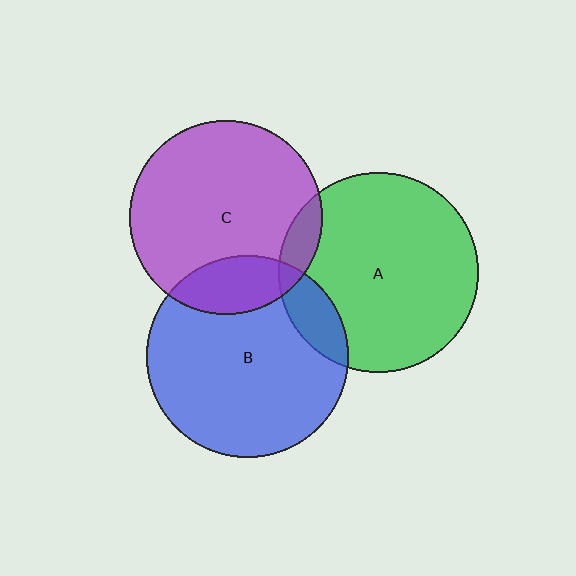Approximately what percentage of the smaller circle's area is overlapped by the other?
Approximately 20%.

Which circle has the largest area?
Circle B (blue).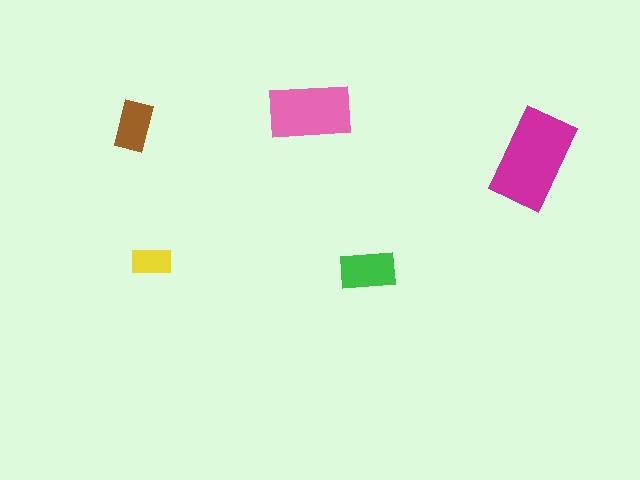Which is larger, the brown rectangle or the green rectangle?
The green one.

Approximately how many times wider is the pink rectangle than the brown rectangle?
About 1.5 times wider.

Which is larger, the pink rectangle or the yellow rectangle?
The pink one.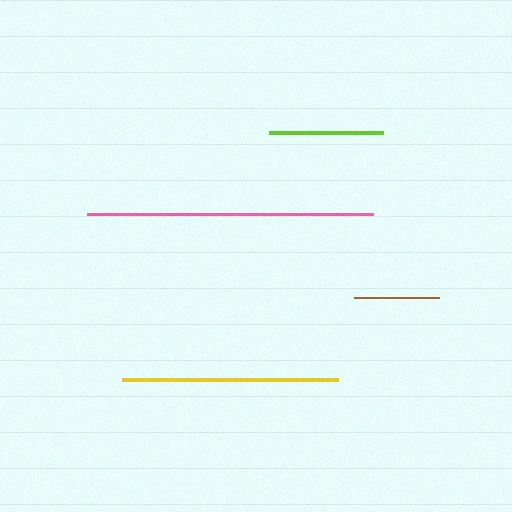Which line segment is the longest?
The pink line is the longest at approximately 286 pixels.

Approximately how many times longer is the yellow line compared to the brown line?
The yellow line is approximately 2.5 times the length of the brown line.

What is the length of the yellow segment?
The yellow segment is approximately 215 pixels long.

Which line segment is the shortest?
The brown line is the shortest at approximately 86 pixels.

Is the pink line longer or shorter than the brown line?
The pink line is longer than the brown line.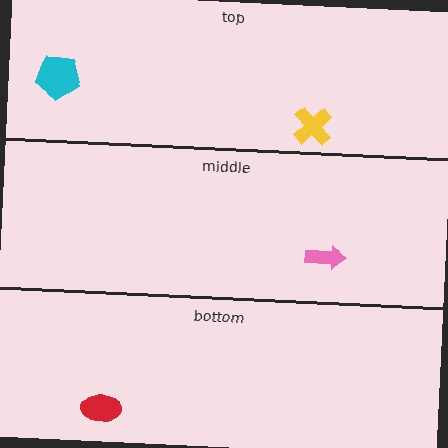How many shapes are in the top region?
2.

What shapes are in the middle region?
The pink arrow.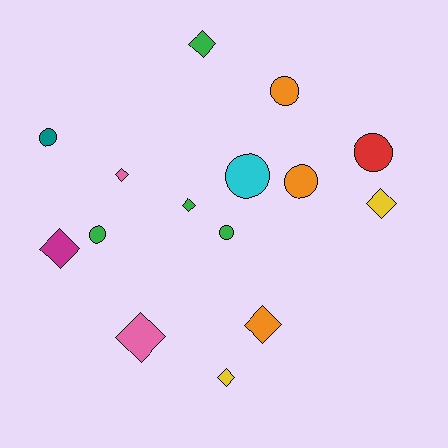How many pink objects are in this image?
There are 2 pink objects.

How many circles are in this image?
There are 7 circles.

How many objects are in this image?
There are 15 objects.